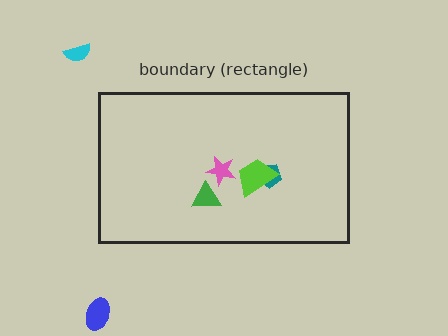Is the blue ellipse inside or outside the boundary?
Outside.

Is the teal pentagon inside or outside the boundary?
Inside.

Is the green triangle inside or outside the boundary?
Inside.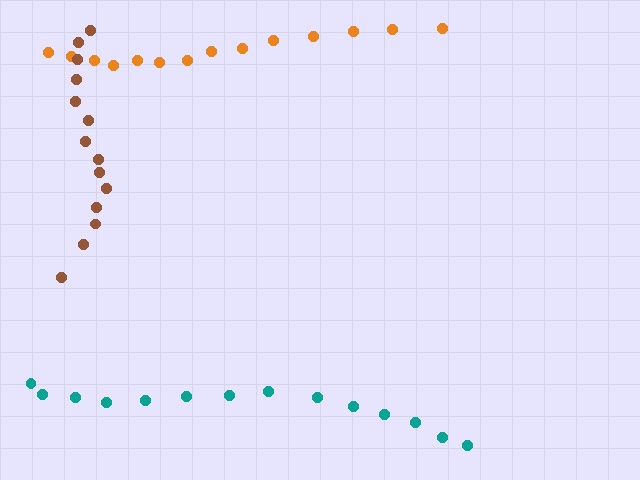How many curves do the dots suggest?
There are 3 distinct paths.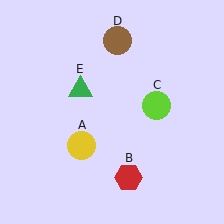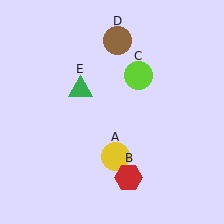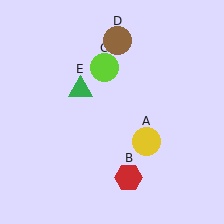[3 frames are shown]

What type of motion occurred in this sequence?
The yellow circle (object A), lime circle (object C) rotated counterclockwise around the center of the scene.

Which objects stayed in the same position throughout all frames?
Red hexagon (object B) and brown circle (object D) and green triangle (object E) remained stationary.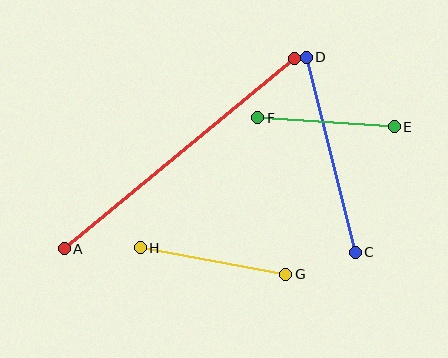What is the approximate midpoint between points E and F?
The midpoint is at approximately (326, 122) pixels.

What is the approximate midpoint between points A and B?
The midpoint is at approximately (179, 153) pixels.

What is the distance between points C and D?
The distance is approximately 201 pixels.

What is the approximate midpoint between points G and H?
The midpoint is at approximately (213, 261) pixels.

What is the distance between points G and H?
The distance is approximately 148 pixels.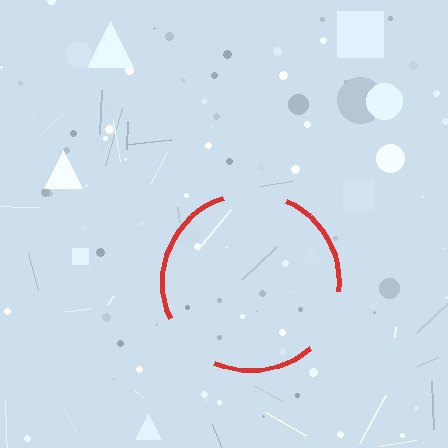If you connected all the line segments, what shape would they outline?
They would outline a circle.